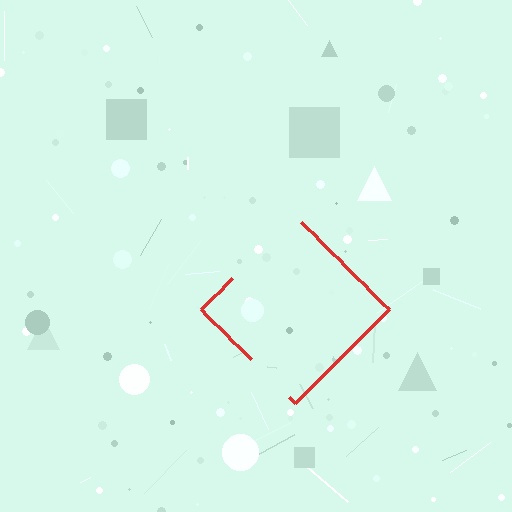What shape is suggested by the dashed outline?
The dashed outline suggests a diamond.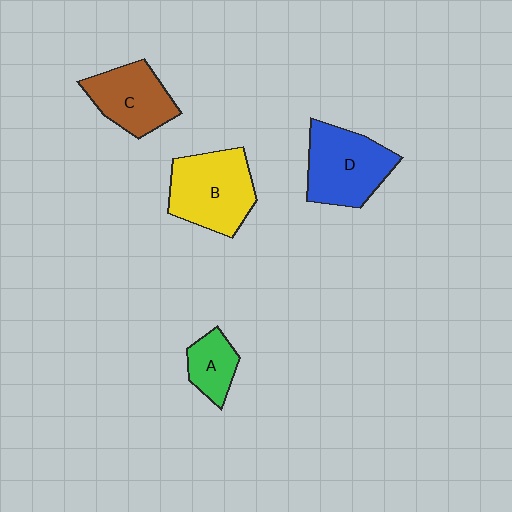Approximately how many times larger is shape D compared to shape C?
Approximately 1.2 times.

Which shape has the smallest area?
Shape A (green).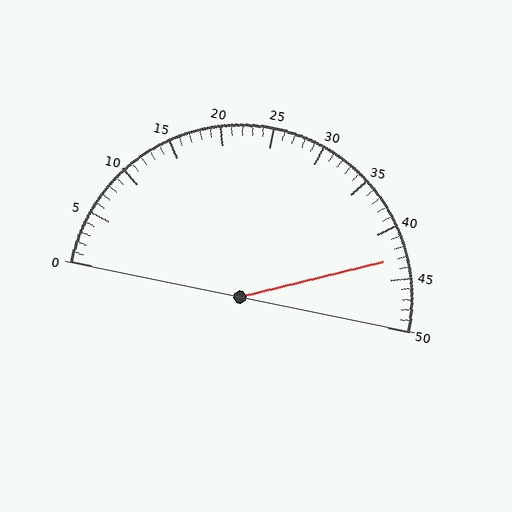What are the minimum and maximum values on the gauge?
The gauge ranges from 0 to 50.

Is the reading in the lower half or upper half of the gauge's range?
The reading is in the upper half of the range (0 to 50).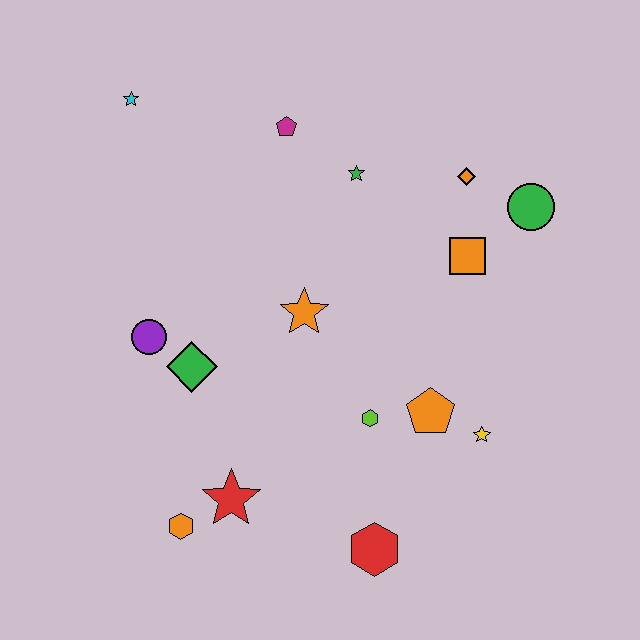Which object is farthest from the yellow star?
The cyan star is farthest from the yellow star.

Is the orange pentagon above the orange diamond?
No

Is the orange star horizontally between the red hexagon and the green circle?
No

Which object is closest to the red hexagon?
The lime hexagon is closest to the red hexagon.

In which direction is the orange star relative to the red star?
The orange star is above the red star.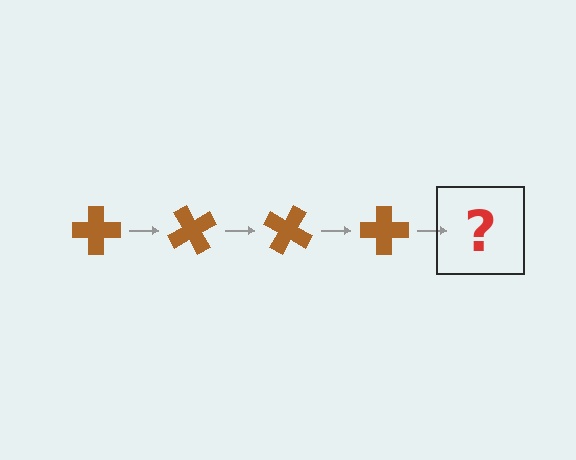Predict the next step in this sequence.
The next step is a brown cross rotated 240 degrees.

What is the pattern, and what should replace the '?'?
The pattern is that the cross rotates 60 degrees each step. The '?' should be a brown cross rotated 240 degrees.